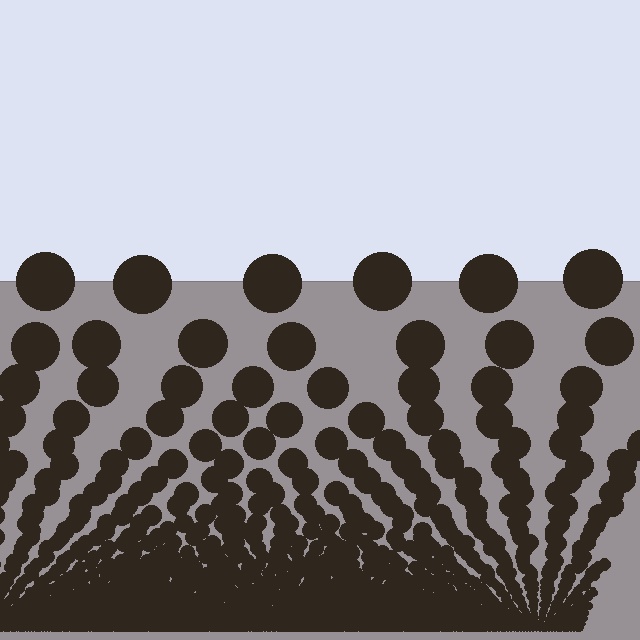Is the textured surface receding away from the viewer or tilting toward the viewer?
The surface appears to tilt toward the viewer. Texture elements get larger and sparser toward the top.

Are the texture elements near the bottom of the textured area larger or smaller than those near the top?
Smaller. The gradient is inverted — elements near the bottom are smaller and denser.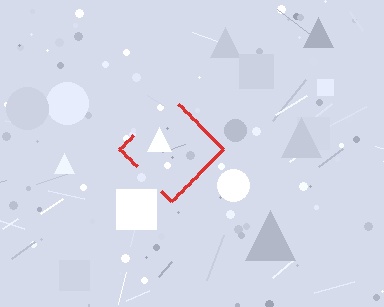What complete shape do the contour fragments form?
The contour fragments form a diamond.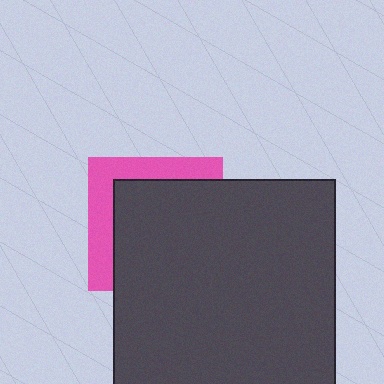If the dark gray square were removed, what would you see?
You would see the complete pink square.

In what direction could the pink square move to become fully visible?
The pink square could move toward the upper-left. That would shift it out from behind the dark gray square entirely.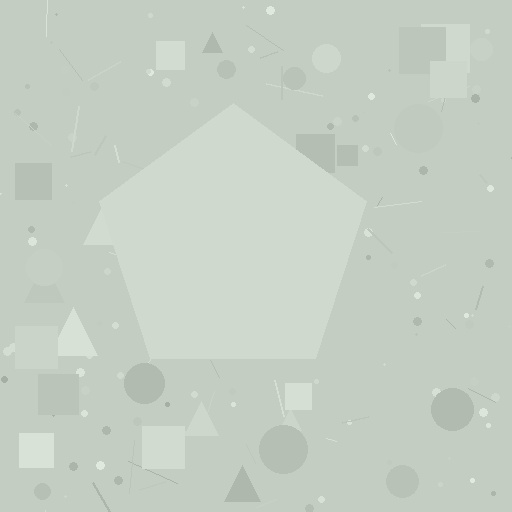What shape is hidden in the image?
A pentagon is hidden in the image.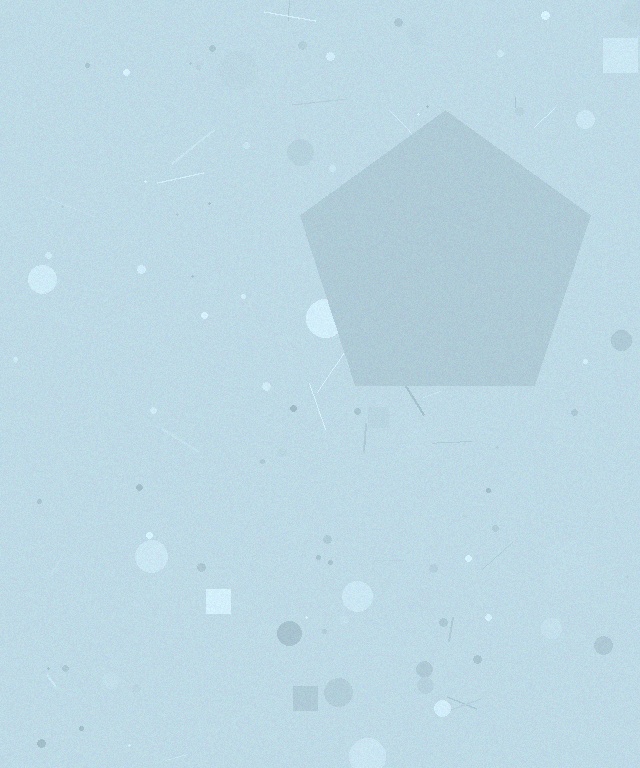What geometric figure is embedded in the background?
A pentagon is embedded in the background.